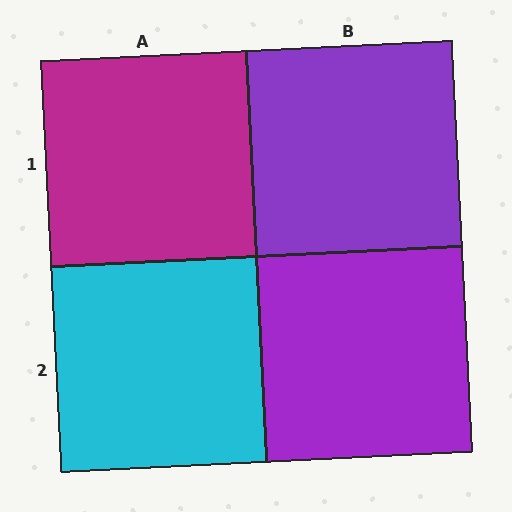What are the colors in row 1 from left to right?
Magenta, purple.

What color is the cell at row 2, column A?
Cyan.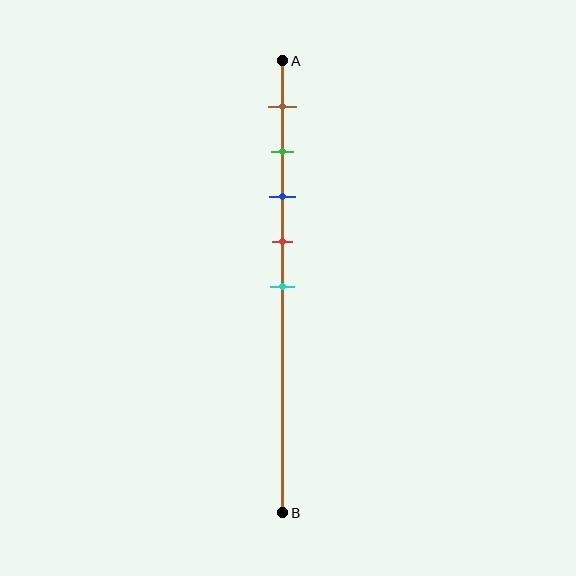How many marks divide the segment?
There are 5 marks dividing the segment.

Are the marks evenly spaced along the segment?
Yes, the marks are approximately evenly spaced.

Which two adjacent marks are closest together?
The green and blue marks are the closest adjacent pair.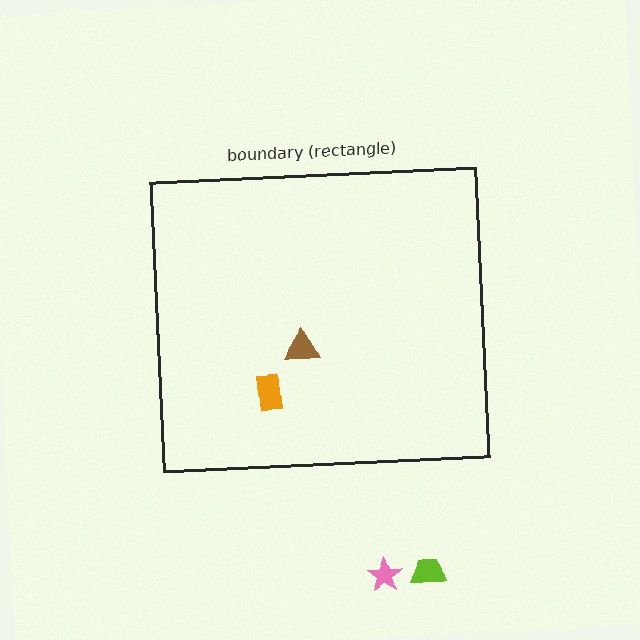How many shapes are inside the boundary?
2 inside, 2 outside.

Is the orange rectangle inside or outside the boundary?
Inside.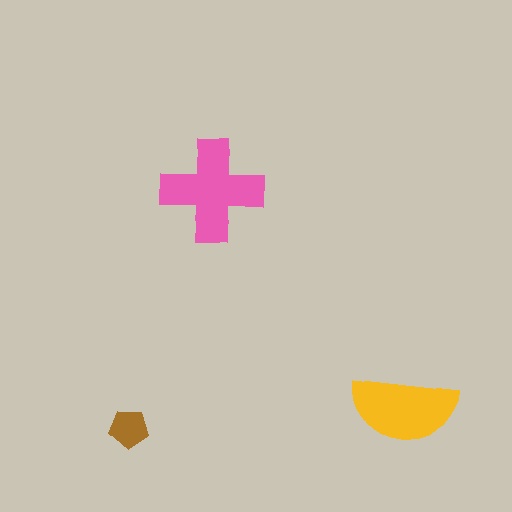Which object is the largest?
The pink cross.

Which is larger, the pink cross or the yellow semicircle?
The pink cross.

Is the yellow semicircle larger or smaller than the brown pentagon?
Larger.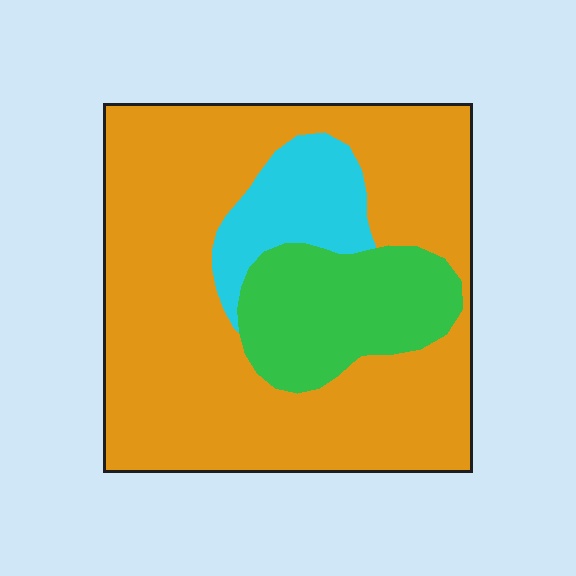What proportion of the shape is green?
Green takes up about one sixth (1/6) of the shape.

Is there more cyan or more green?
Green.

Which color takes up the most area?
Orange, at roughly 70%.